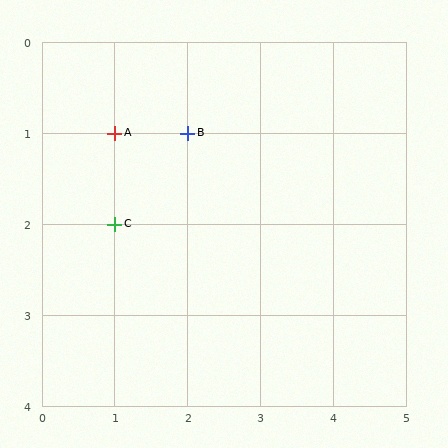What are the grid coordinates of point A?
Point A is at grid coordinates (1, 1).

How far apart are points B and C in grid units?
Points B and C are 1 column and 1 row apart (about 1.4 grid units diagonally).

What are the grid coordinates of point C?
Point C is at grid coordinates (1, 2).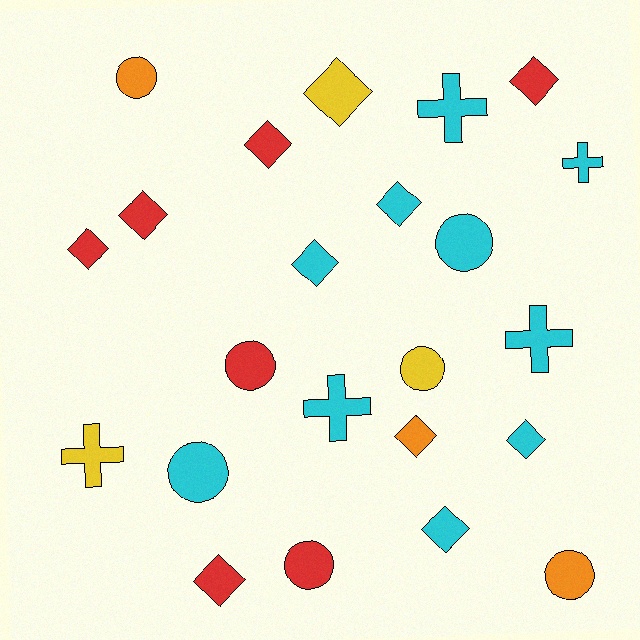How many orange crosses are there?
There are no orange crosses.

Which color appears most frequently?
Cyan, with 10 objects.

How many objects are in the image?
There are 23 objects.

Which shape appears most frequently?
Diamond, with 11 objects.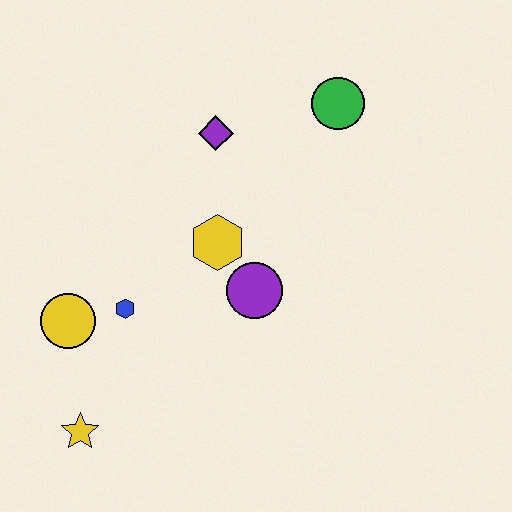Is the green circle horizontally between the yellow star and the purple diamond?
No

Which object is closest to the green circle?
The purple diamond is closest to the green circle.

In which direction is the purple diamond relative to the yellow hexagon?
The purple diamond is above the yellow hexagon.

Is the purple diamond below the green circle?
Yes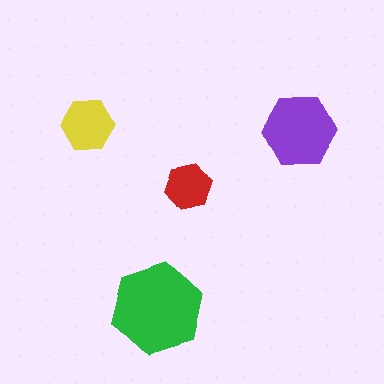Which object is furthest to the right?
The purple hexagon is rightmost.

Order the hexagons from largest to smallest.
the green one, the purple one, the yellow one, the red one.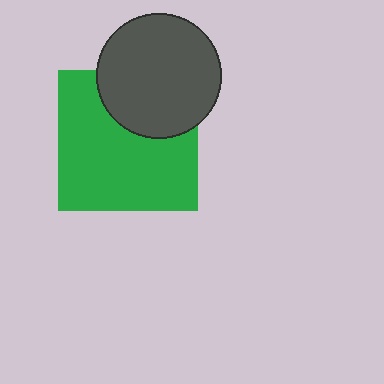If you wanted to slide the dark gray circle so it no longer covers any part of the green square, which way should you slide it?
Slide it up — that is the most direct way to separate the two shapes.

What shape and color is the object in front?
The object in front is a dark gray circle.